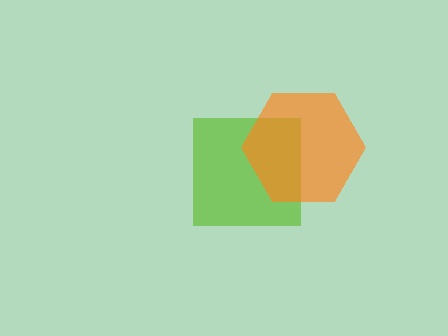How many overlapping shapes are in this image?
There are 2 overlapping shapes in the image.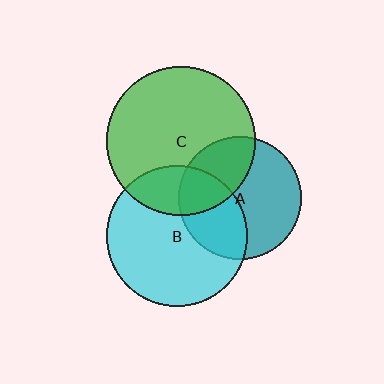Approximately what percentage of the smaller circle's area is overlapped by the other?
Approximately 35%.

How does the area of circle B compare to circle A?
Approximately 1.3 times.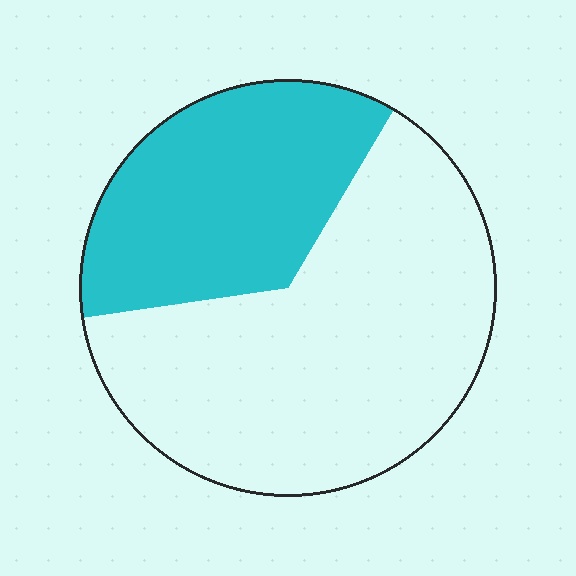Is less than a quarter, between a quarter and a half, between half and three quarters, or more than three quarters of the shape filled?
Between a quarter and a half.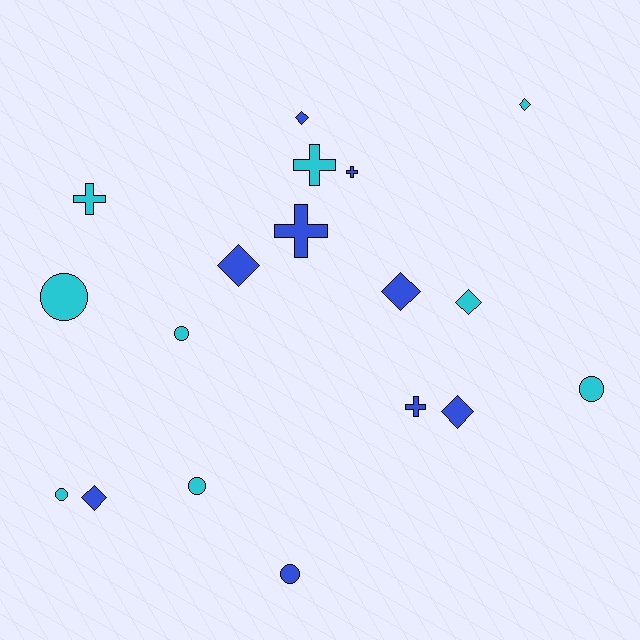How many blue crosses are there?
There are 3 blue crosses.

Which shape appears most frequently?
Diamond, with 7 objects.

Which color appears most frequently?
Cyan, with 9 objects.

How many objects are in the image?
There are 18 objects.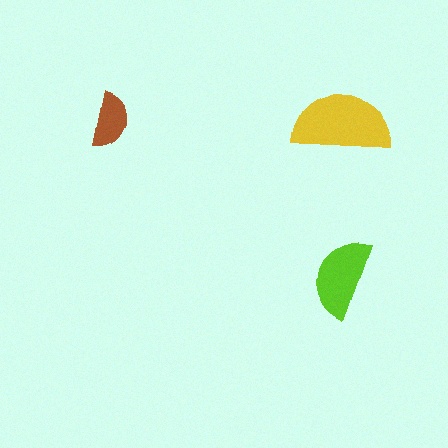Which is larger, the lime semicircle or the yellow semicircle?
The yellow one.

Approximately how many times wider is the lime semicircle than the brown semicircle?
About 1.5 times wider.